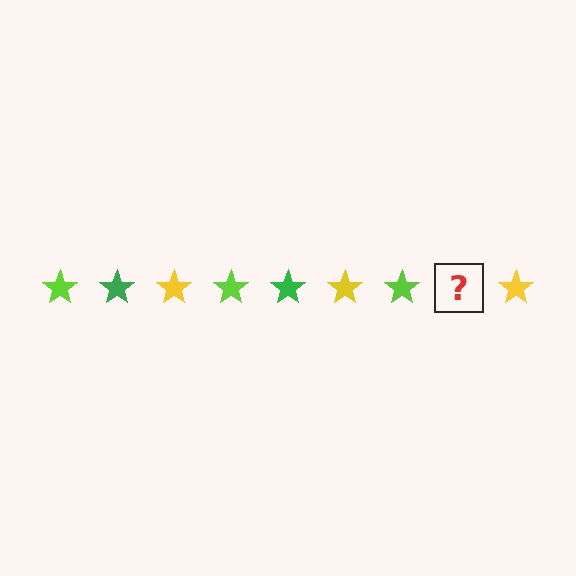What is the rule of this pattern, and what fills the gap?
The rule is that the pattern cycles through lime, green, yellow stars. The gap should be filled with a green star.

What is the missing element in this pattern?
The missing element is a green star.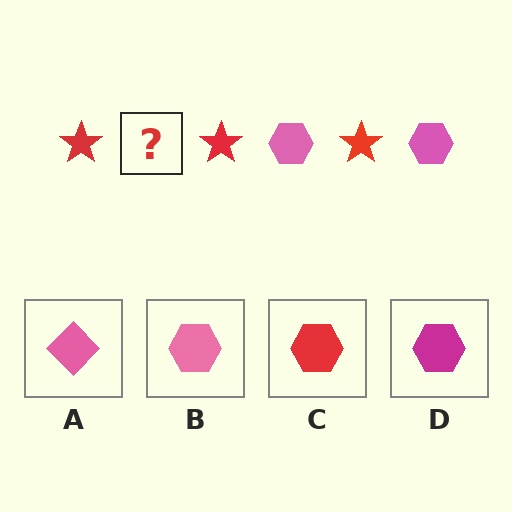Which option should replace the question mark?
Option B.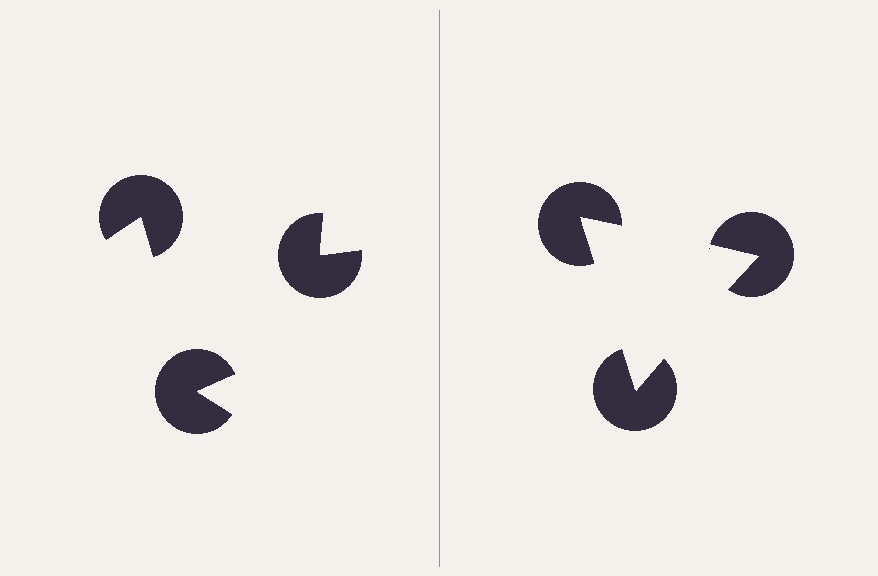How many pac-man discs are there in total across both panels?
6 — 3 on each side.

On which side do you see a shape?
An illusory triangle appears on the right side. On the left side the wedge cuts are rotated, so no coherent shape forms.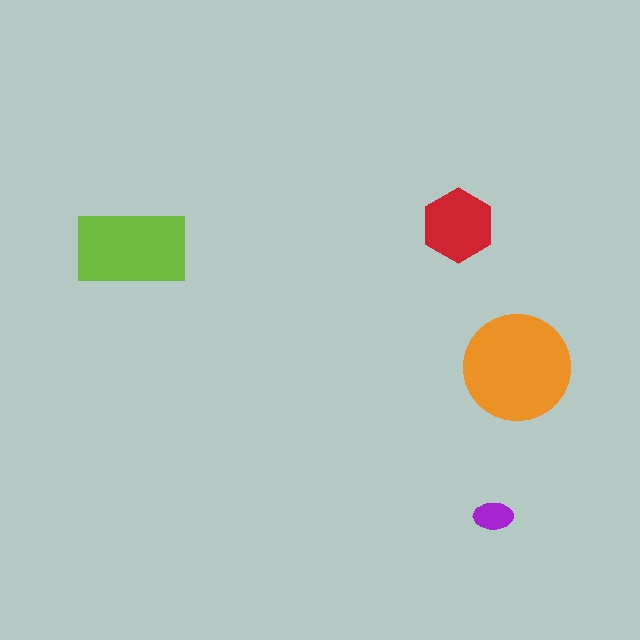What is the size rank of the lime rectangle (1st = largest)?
2nd.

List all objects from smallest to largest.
The purple ellipse, the red hexagon, the lime rectangle, the orange circle.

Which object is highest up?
The red hexagon is topmost.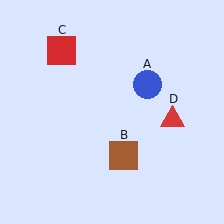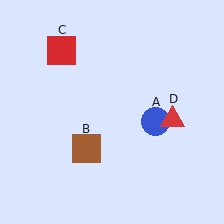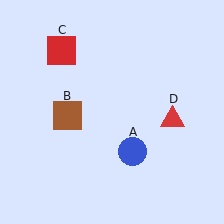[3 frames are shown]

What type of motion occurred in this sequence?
The blue circle (object A), brown square (object B) rotated clockwise around the center of the scene.